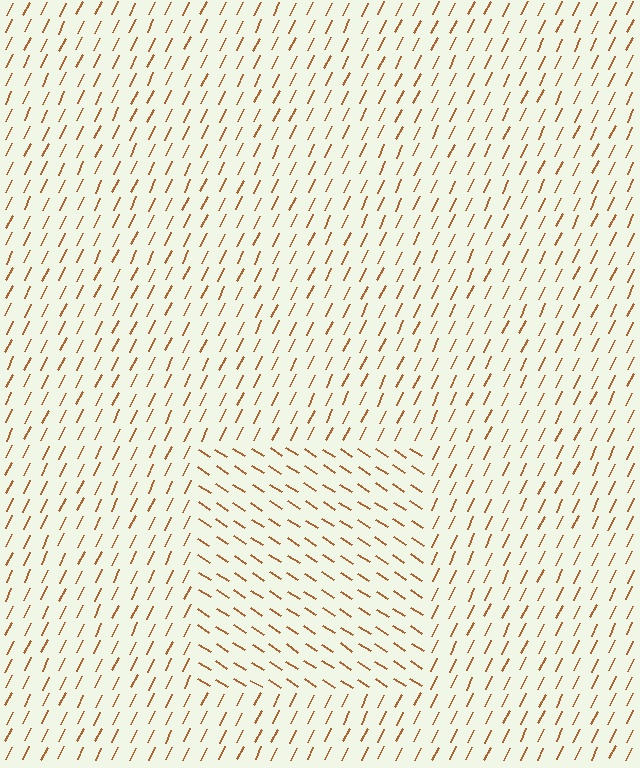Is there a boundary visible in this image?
Yes, there is a texture boundary formed by a change in line orientation.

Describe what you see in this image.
The image is filled with small brown line segments. A rectangle region in the image has lines oriented differently from the surrounding lines, creating a visible texture boundary.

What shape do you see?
I see a rectangle.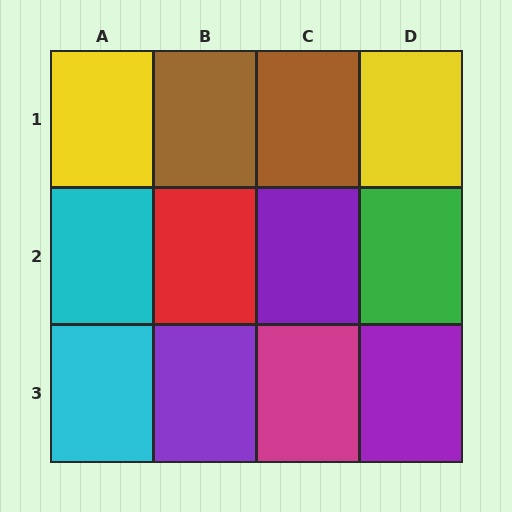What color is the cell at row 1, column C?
Brown.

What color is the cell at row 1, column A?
Yellow.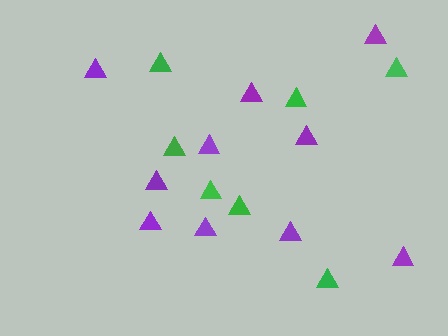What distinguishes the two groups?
There are 2 groups: one group of green triangles (7) and one group of purple triangles (10).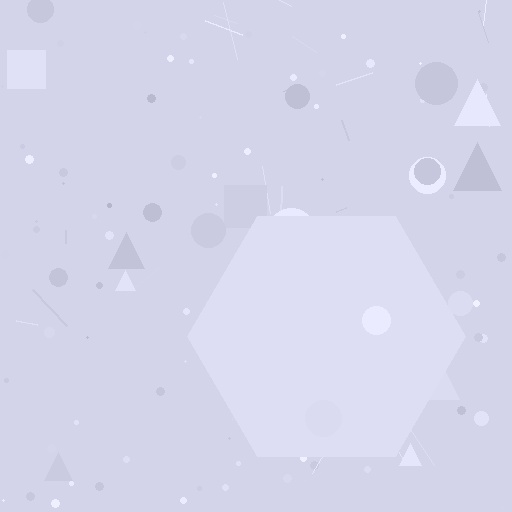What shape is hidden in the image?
A hexagon is hidden in the image.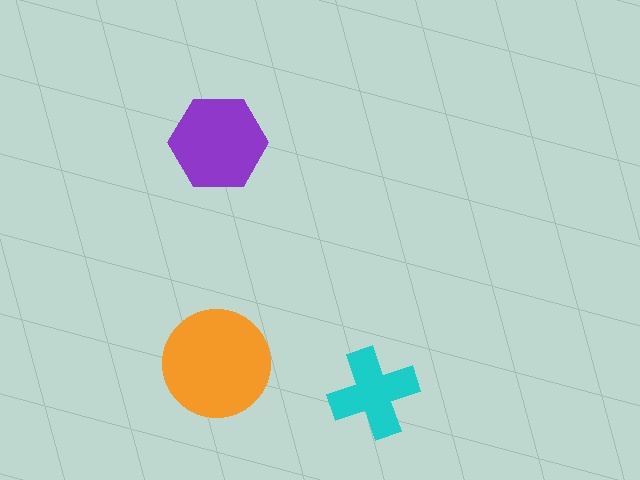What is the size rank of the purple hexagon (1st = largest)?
2nd.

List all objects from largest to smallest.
The orange circle, the purple hexagon, the cyan cross.